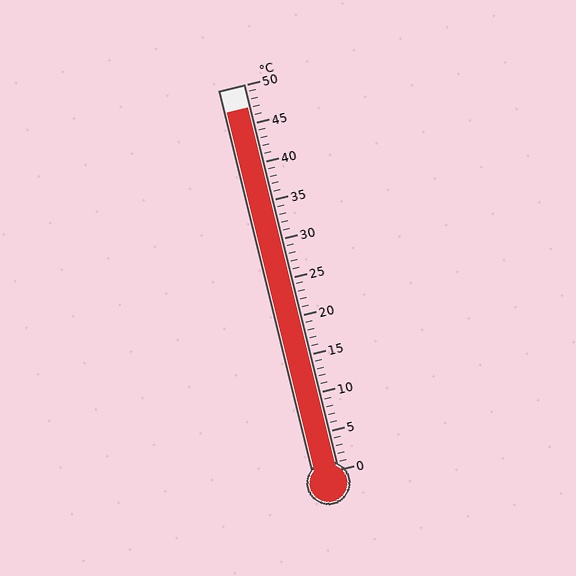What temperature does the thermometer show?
The thermometer shows approximately 47°C.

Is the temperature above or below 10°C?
The temperature is above 10°C.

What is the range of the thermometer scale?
The thermometer scale ranges from 0°C to 50°C.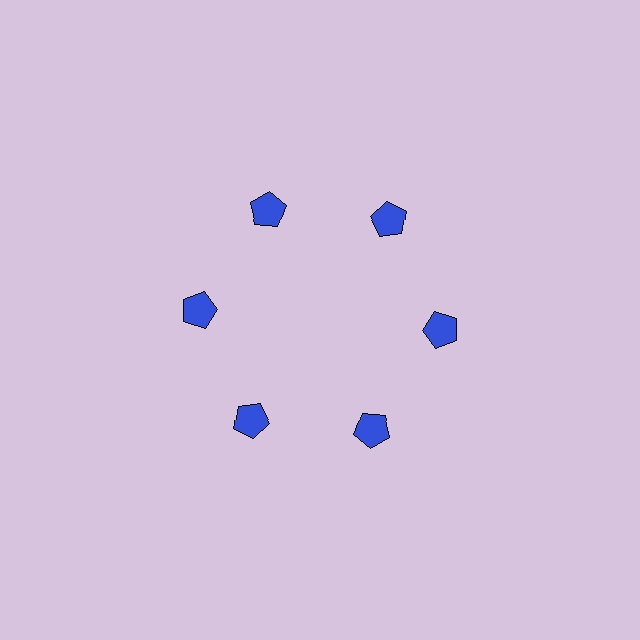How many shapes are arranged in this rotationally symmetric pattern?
There are 6 shapes, arranged in 6 groups of 1.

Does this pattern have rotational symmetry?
Yes, this pattern has 6-fold rotational symmetry. It looks the same after rotating 60 degrees around the center.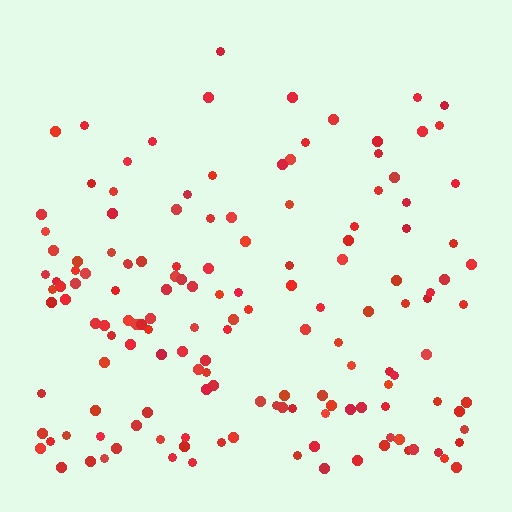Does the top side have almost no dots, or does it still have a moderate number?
Still a moderate number, just noticeably fewer than the bottom.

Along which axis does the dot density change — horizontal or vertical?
Vertical.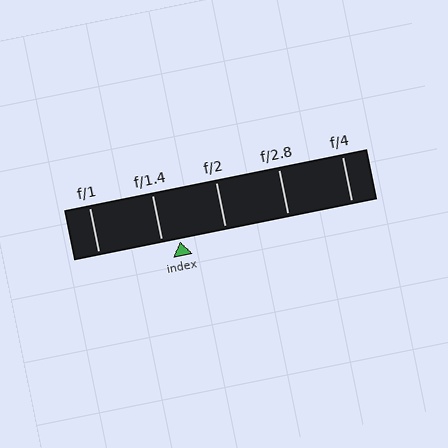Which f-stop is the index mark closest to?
The index mark is closest to f/1.4.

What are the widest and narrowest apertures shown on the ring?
The widest aperture shown is f/1 and the narrowest is f/4.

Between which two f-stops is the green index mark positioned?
The index mark is between f/1.4 and f/2.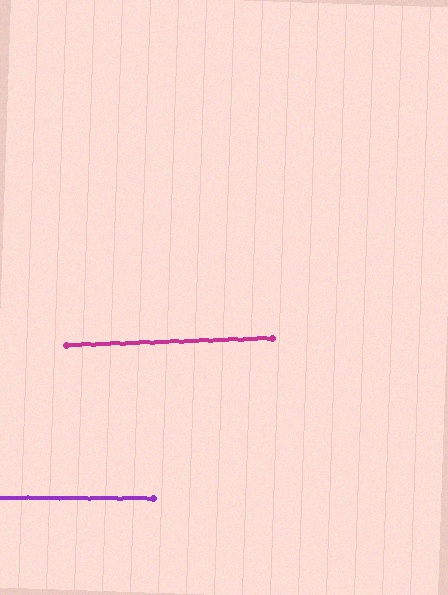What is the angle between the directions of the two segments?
Approximately 2 degrees.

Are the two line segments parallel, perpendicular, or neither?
Parallel — their directions differ by only 2.0°.